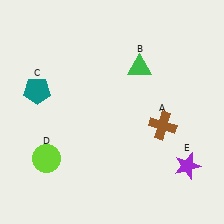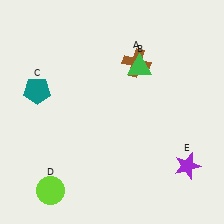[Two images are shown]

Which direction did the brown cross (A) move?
The brown cross (A) moved up.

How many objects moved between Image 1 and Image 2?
2 objects moved between the two images.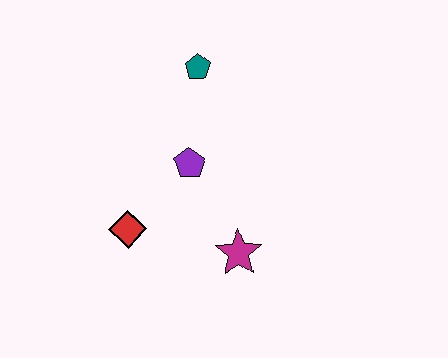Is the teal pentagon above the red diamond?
Yes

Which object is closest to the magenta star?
The purple pentagon is closest to the magenta star.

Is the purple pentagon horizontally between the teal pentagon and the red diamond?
Yes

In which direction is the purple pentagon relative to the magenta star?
The purple pentagon is above the magenta star.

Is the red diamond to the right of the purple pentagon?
No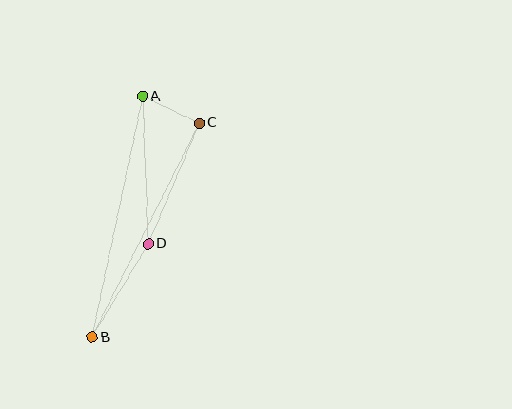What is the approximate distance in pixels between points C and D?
The distance between C and D is approximately 131 pixels.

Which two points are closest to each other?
Points A and C are closest to each other.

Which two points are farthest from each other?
Points A and B are farthest from each other.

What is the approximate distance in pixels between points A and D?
The distance between A and D is approximately 147 pixels.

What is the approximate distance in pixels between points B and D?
The distance between B and D is approximately 109 pixels.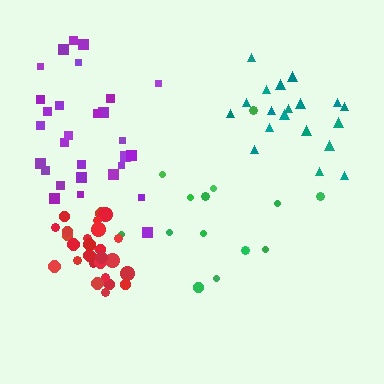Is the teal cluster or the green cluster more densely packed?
Teal.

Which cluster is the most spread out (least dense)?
Green.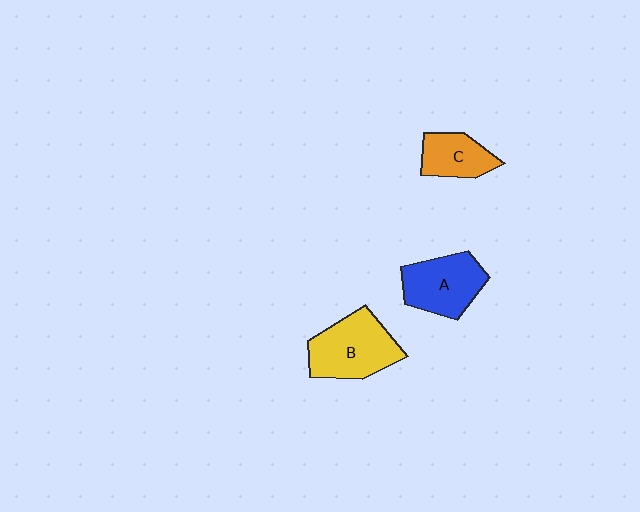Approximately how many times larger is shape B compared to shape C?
Approximately 1.7 times.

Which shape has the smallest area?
Shape C (orange).